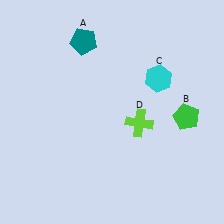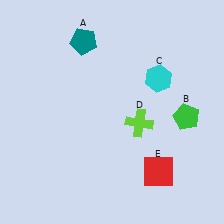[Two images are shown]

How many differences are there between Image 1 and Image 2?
There is 1 difference between the two images.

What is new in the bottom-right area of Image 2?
A red square (E) was added in the bottom-right area of Image 2.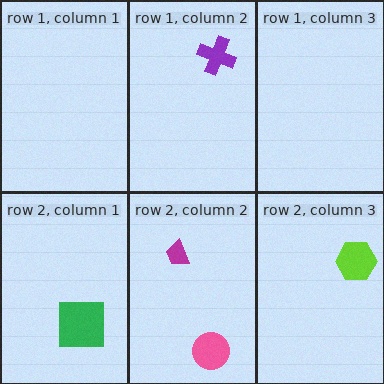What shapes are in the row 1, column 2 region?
The purple cross.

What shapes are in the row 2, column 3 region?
The lime hexagon.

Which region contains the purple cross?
The row 1, column 2 region.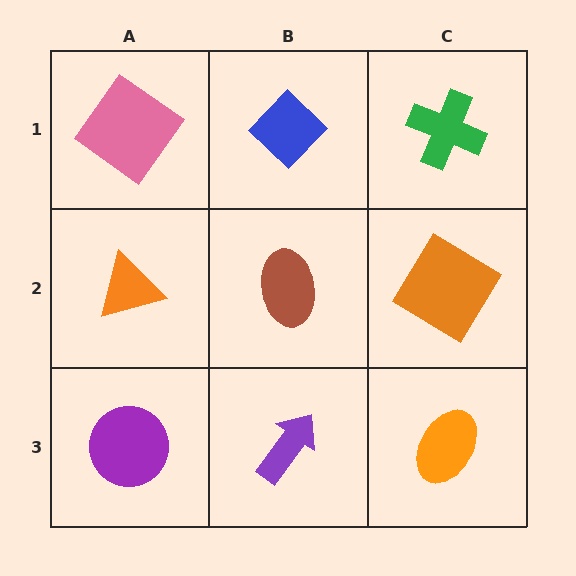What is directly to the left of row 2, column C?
A brown ellipse.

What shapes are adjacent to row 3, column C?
An orange diamond (row 2, column C), a purple arrow (row 3, column B).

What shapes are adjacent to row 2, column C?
A green cross (row 1, column C), an orange ellipse (row 3, column C), a brown ellipse (row 2, column B).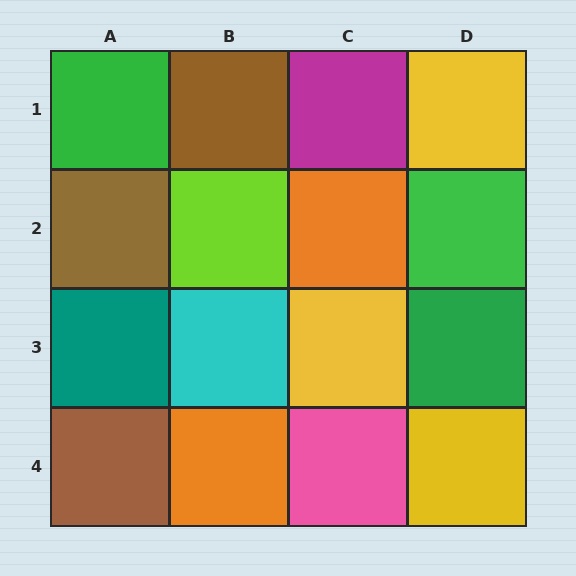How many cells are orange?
2 cells are orange.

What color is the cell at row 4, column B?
Orange.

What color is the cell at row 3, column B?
Cyan.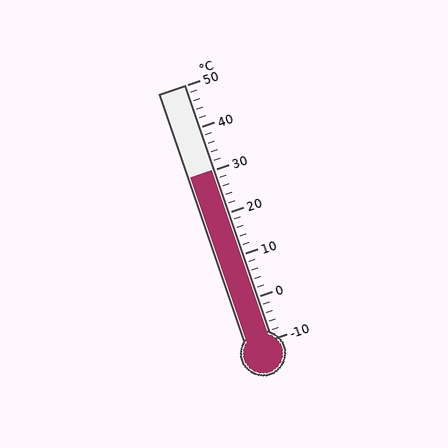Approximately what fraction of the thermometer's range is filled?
The thermometer is filled to approximately 65% of its range.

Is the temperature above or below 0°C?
The temperature is above 0°C.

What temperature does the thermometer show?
The thermometer shows approximately 30°C.